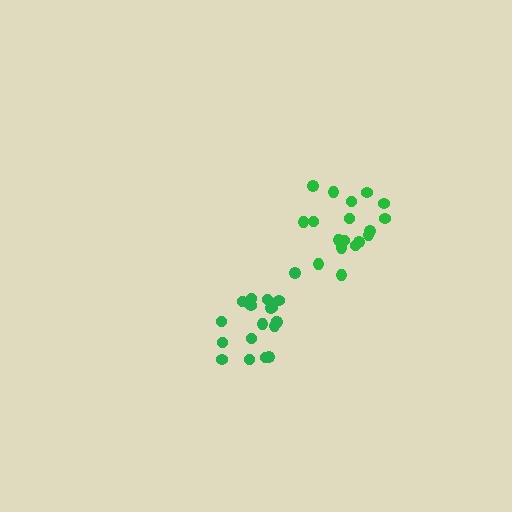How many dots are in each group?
Group 1: 19 dots, Group 2: 18 dots (37 total).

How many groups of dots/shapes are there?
There are 2 groups.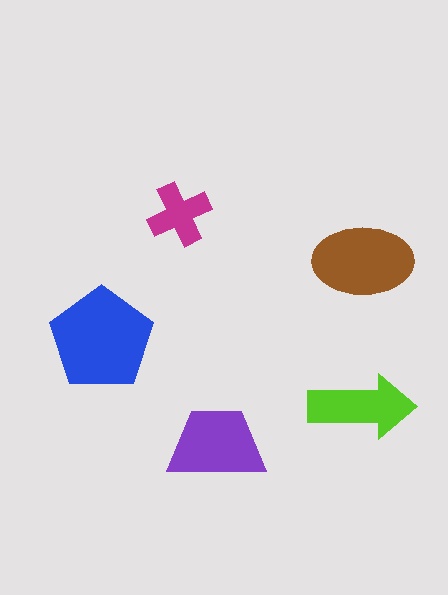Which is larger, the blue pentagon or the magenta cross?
The blue pentagon.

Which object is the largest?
The blue pentagon.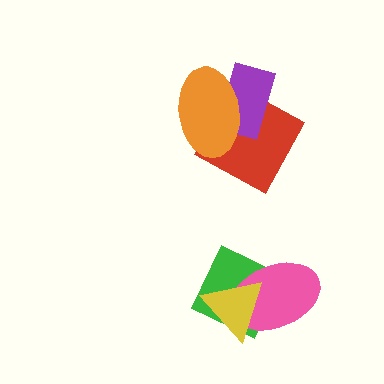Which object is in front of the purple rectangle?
The orange ellipse is in front of the purple rectangle.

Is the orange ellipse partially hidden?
No, no other shape covers it.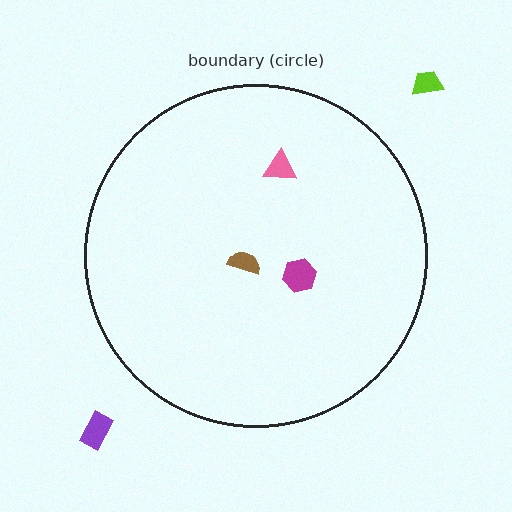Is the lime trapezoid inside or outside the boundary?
Outside.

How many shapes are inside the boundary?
3 inside, 2 outside.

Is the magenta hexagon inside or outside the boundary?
Inside.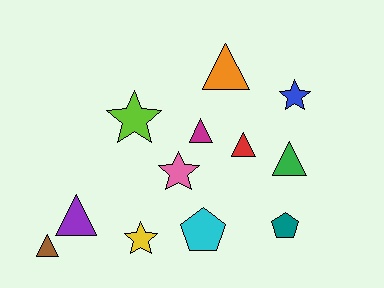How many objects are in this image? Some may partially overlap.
There are 12 objects.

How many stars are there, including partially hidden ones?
There are 4 stars.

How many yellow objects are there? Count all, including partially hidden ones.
There is 1 yellow object.